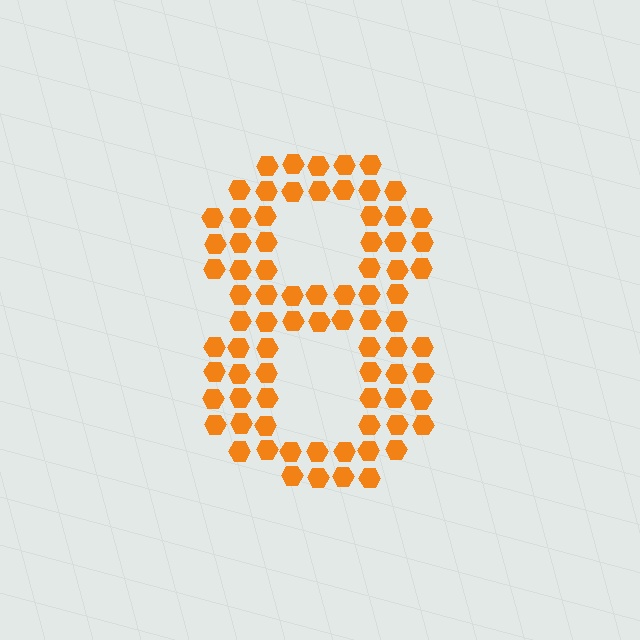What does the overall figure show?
The overall figure shows the digit 8.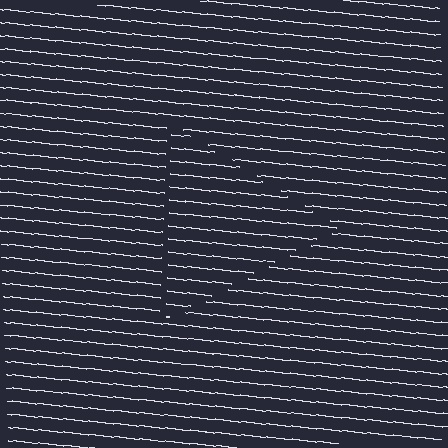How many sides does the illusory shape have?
3 sides — the line-ends trace a triangle.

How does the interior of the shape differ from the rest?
The interior of the shape contains the same grating, shifted by half a period — the contour is defined by the phase discontinuity where line-ends from the inner and outer gratings abut.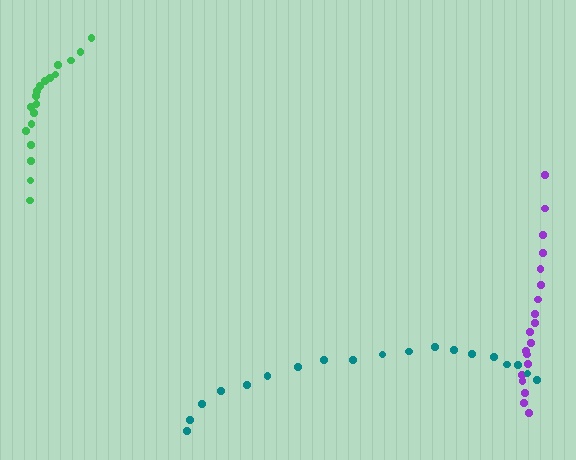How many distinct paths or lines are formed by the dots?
There are 3 distinct paths.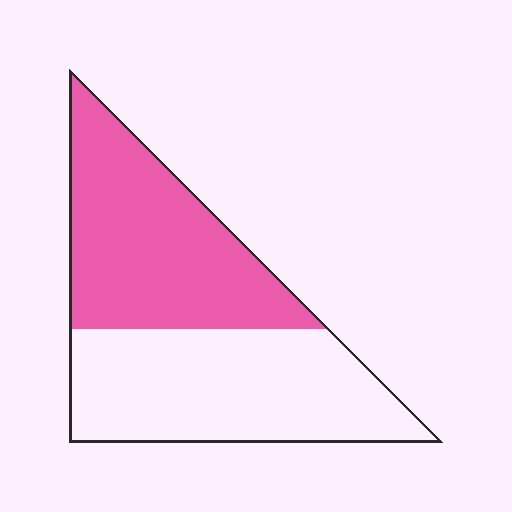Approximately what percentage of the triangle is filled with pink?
Approximately 50%.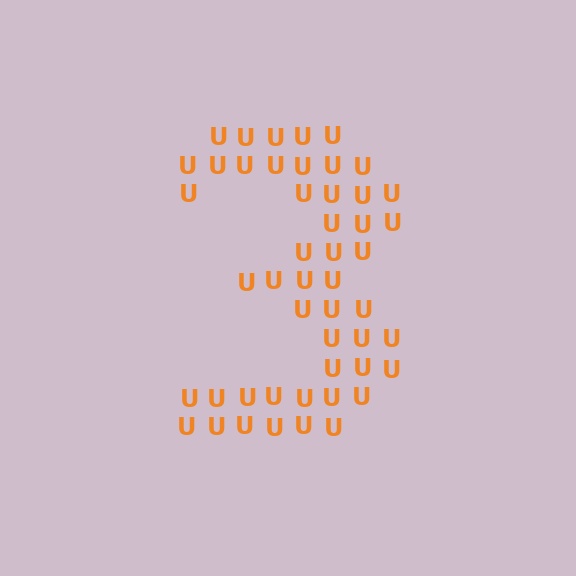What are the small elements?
The small elements are letter U's.